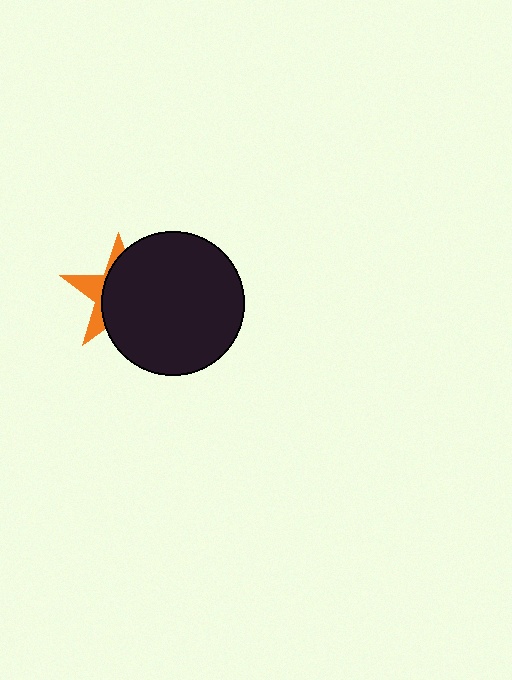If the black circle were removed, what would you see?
You would see the complete orange star.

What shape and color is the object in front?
The object in front is a black circle.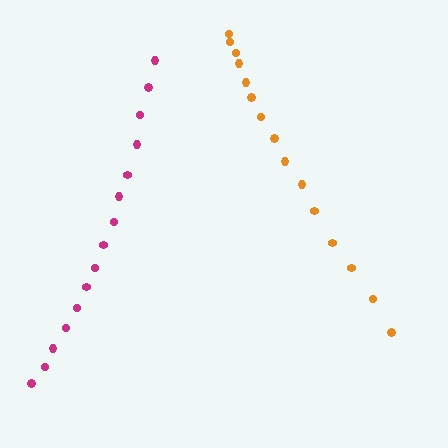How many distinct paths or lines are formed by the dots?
There are 2 distinct paths.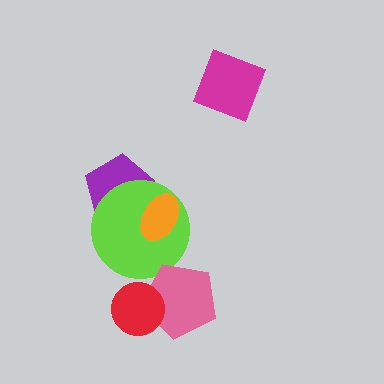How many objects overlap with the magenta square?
0 objects overlap with the magenta square.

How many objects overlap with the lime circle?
2 objects overlap with the lime circle.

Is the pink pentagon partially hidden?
Yes, it is partially covered by another shape.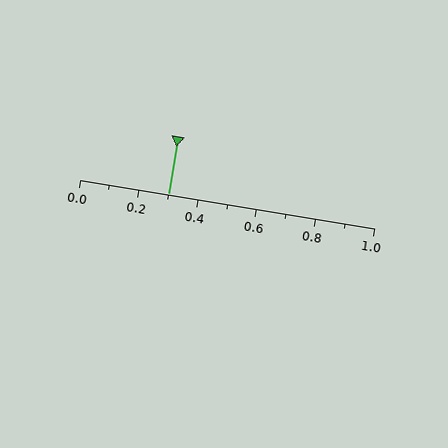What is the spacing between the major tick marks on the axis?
The major ticks are spaced 0.2 apart.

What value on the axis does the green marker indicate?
The marker indicates approximately 0.3.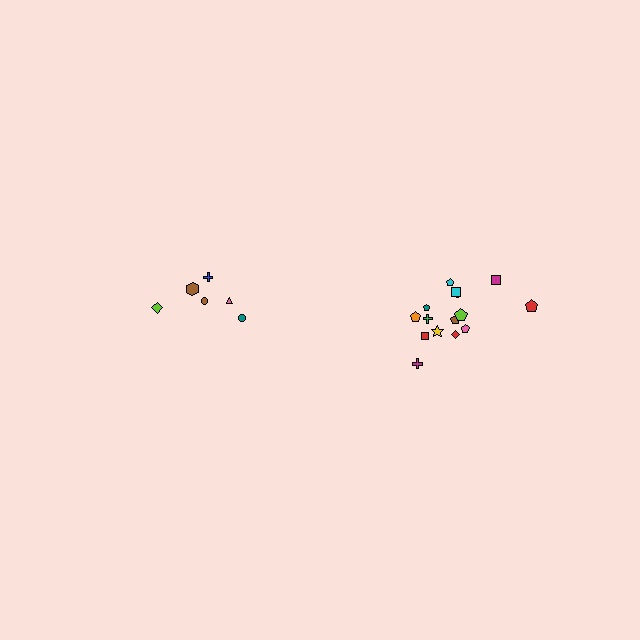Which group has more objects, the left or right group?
The right group.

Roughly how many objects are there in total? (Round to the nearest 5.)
Roughly 20 objects in total.